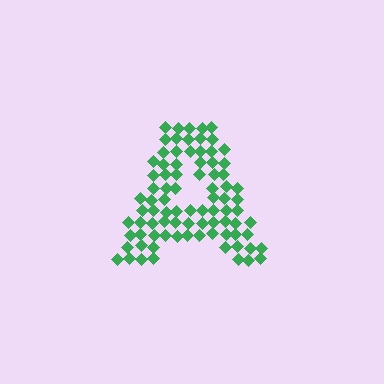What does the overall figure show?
The overall figure shows the letter A.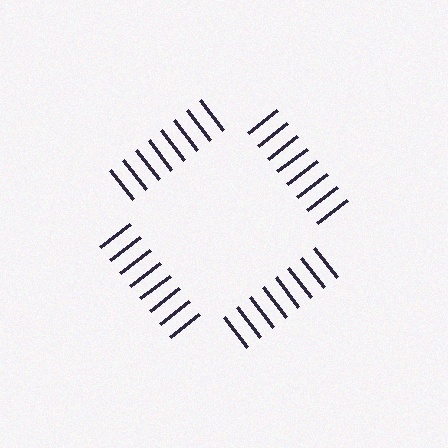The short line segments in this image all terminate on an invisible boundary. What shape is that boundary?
An illusory square — the line segments terminate on its edges but no continuous stroke is drawn.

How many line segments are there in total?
32 — 8 along each of the 4 edges.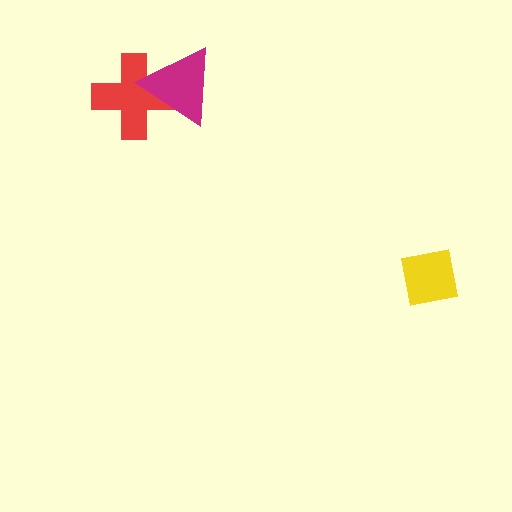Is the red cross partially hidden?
Yes, it is partially covered by another shape.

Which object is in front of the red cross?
The magenta triangle is in front of the red cross.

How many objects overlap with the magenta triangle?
1 object overlaps with the magenta triangle.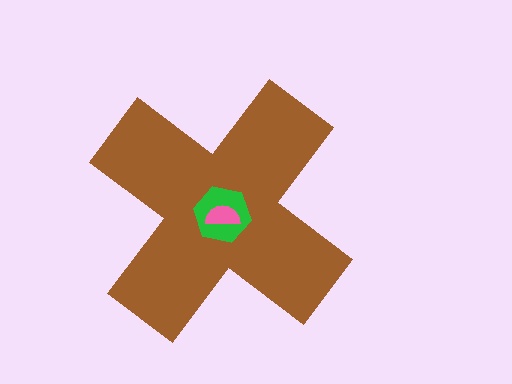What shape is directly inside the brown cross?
The green hexagon.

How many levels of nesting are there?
3.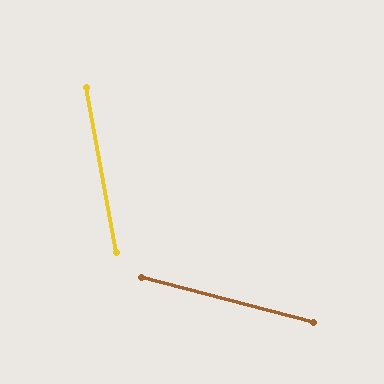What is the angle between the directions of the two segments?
Approximately 65 degrees.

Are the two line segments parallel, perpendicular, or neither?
Neither parallel nor perpendicular — they differ by about 65°.